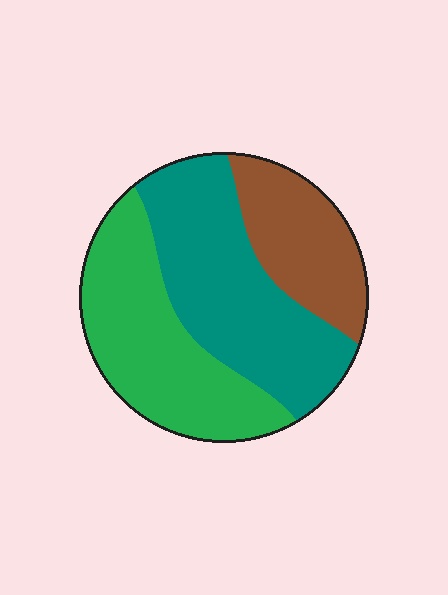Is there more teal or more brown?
Teal.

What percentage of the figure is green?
Green covers 37% of the figure.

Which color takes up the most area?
Teal, at roughly 40%.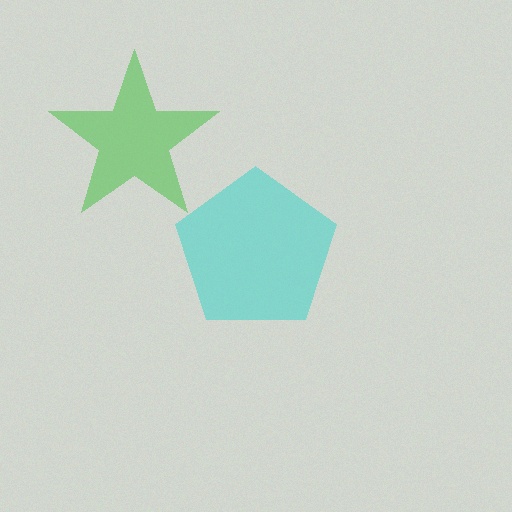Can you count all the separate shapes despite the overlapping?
Yes, there are 2 separate shapes.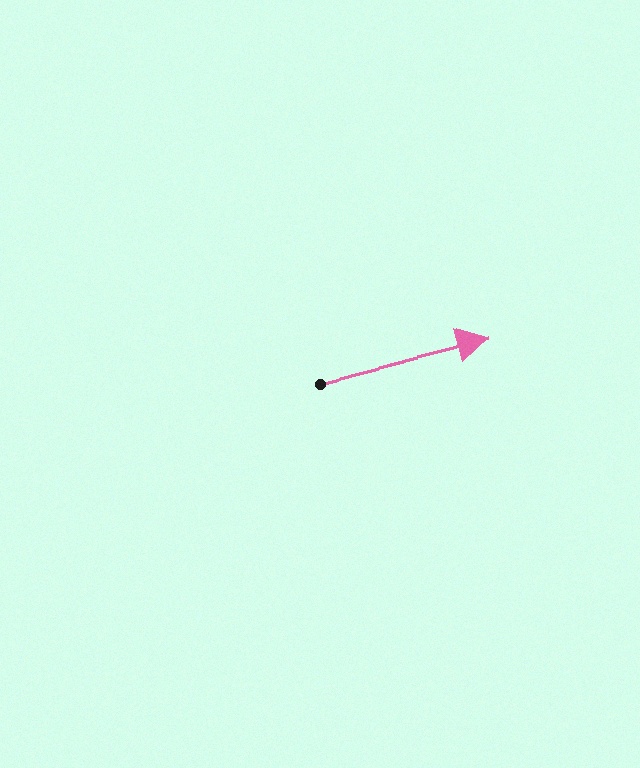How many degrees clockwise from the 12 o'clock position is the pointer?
Approximately 76 degrees.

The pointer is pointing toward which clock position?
Roughly 3 o'clock.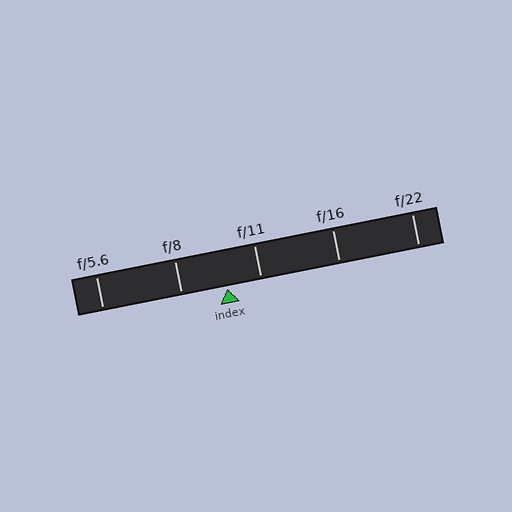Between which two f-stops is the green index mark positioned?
The index mark is between f/8 and f/11.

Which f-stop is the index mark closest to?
The index mark is closest to f/11.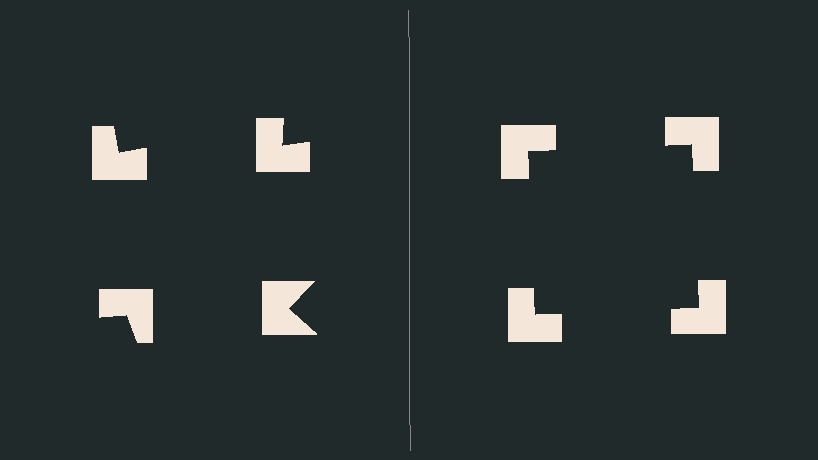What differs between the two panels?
The notched squares are positioned identically on both sides; only the wedge orientations differ. On the right they align to a square; on the left they are misaligned.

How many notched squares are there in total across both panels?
8 — 4 on each side.